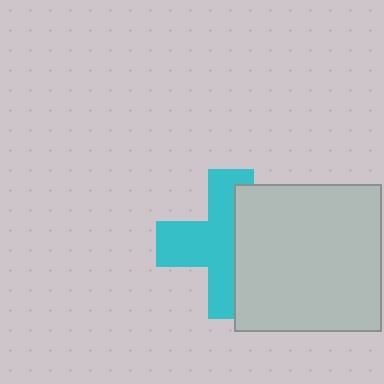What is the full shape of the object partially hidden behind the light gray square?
The partially hidden object is a cyan cross.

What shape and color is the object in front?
The object in front is a light gray square.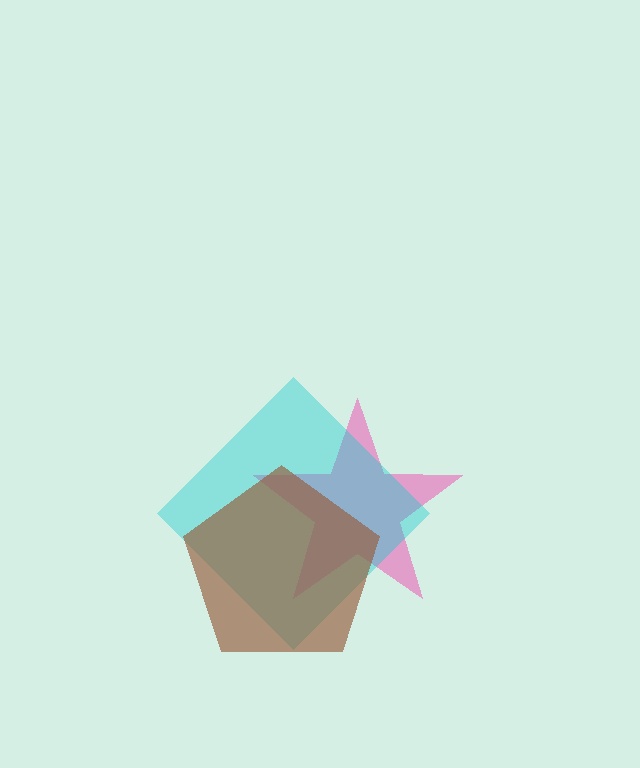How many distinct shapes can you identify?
There are 3 distinct shapes: a pink star, a cyan diamond, a brown pentagon.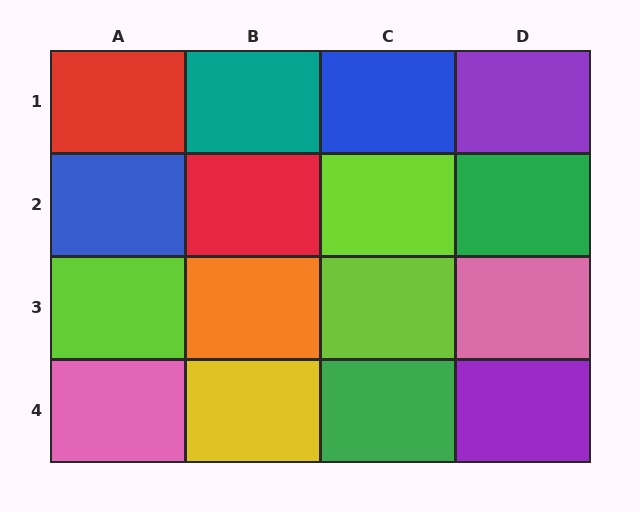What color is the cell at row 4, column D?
Purple.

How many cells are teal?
1 cell is teal.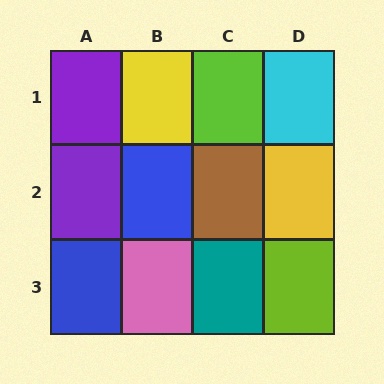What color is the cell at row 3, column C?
Teal.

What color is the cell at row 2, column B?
Blue.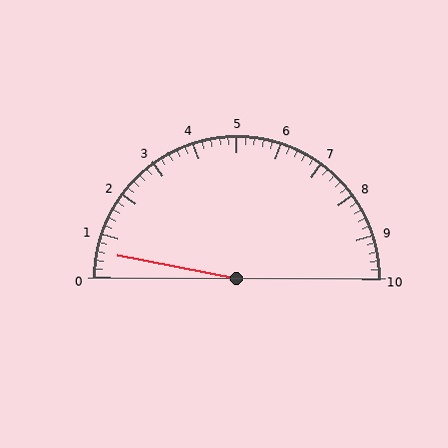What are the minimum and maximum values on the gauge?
The gauge ranges from 0 to 10.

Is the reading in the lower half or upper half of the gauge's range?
The reading is in the lower half of the range (0 to 10).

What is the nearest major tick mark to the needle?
The nearest major tick mark is 1.